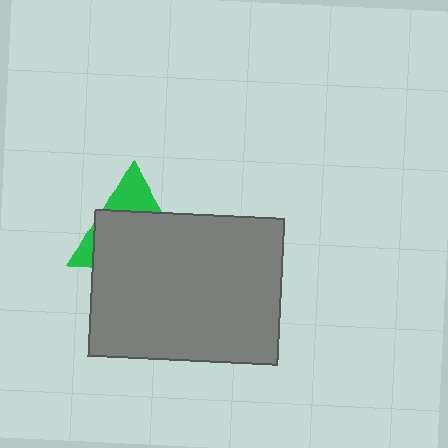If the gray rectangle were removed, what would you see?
You would see the complete green triangle.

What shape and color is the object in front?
The object in front is a gray rectangle.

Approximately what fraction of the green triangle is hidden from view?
Roughly 70% of the green triangle is hidden behind the gray rectangle.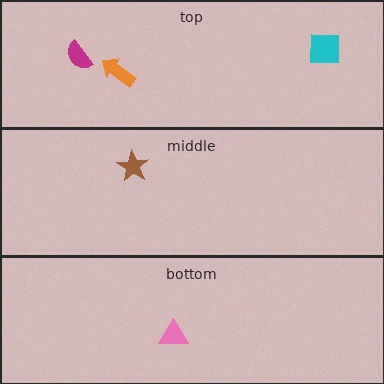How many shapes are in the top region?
3.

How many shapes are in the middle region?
1.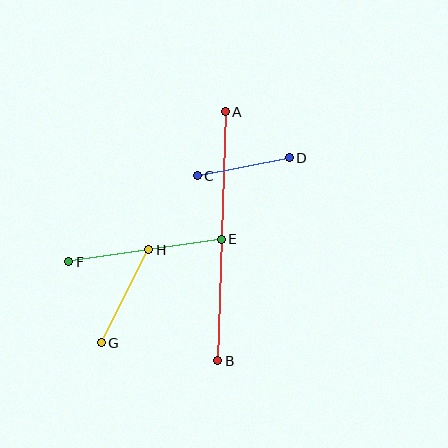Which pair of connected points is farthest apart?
Points A and B are farthest apart.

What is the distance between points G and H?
The distance is approximately 105 pixels.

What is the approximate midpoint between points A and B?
The midpoint is at approximately (222, 236) pixels.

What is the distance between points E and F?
The distance is approximately 154 pixels.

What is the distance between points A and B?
The distance is approximately 249 pixels.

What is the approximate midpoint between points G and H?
The midpoint is at approximately (125, 296) pixels.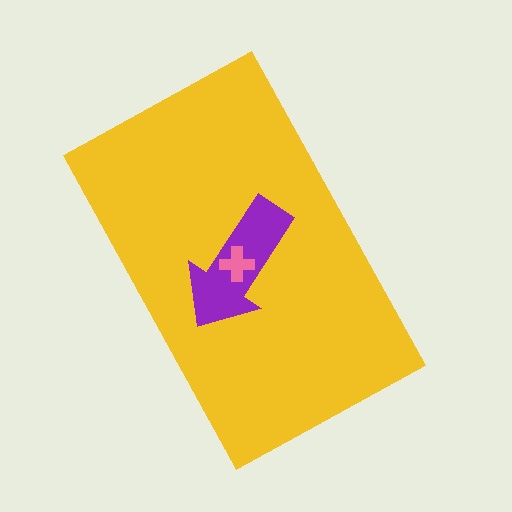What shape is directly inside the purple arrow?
The pink cross.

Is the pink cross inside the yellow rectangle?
Yes.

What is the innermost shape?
The pink cross.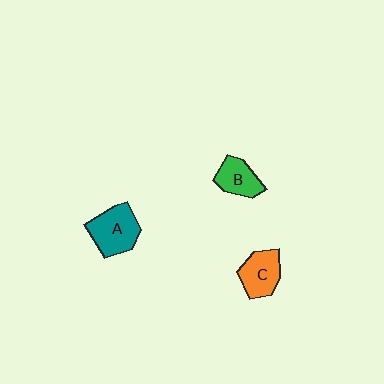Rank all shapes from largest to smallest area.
From largest to smallest: A (teal), C (orange), B (green).